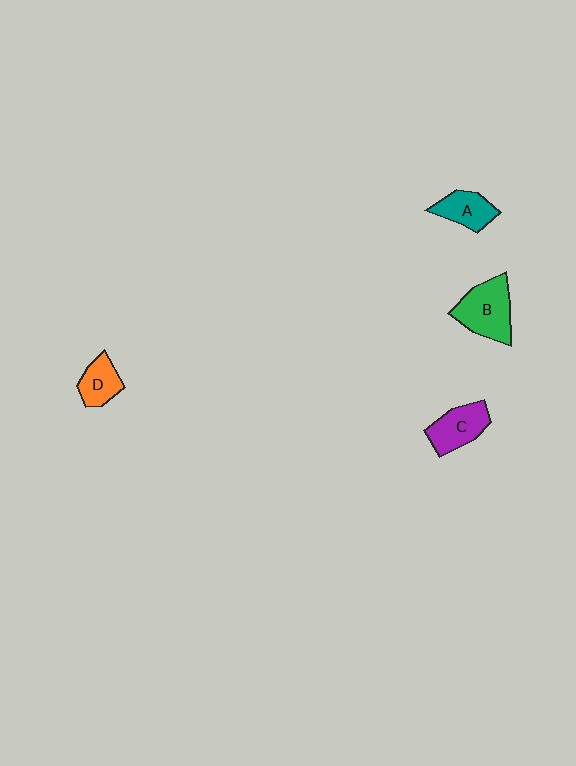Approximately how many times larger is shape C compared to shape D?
Approximately 1.3 times.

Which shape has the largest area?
Shape B (green).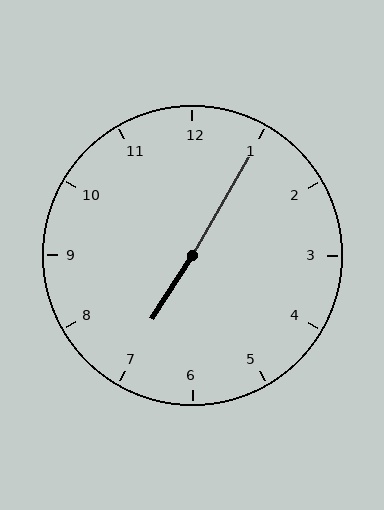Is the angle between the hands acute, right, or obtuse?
It is obtuse.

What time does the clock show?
7:05.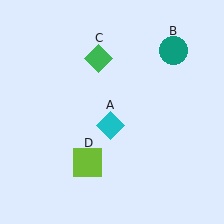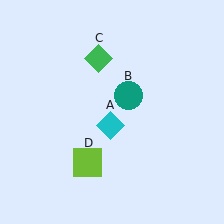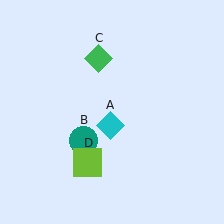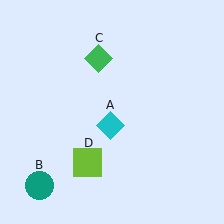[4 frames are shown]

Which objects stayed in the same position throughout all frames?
Cyan diamond (object A) and green diamond (object C) and lime square (object D) remained stationary.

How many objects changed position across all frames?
1 object changed position: teal circle (object B).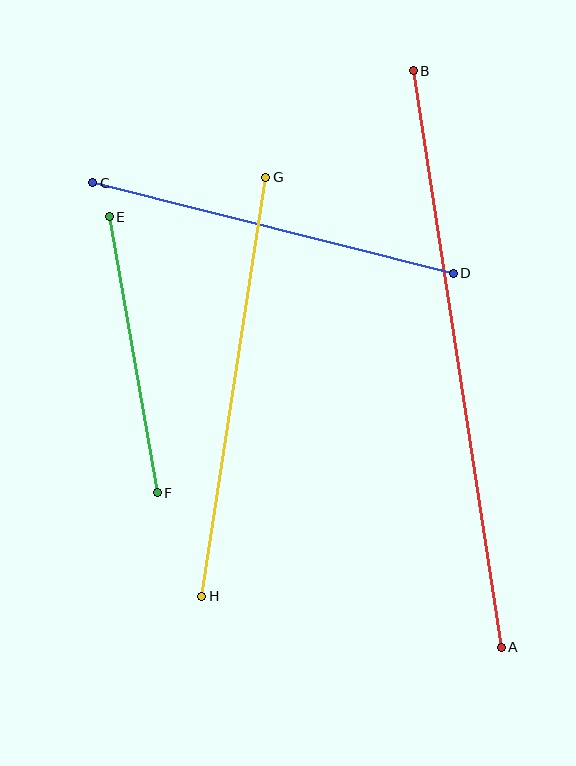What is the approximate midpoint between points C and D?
The midpoint is at approximately (273, 228) pixels.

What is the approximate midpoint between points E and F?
The midpoint is at approximately (133, 355) pixels.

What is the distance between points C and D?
The distance is approximately 372 pixels.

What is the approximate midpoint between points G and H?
The midpoint is at approximately (234, 387) pixels.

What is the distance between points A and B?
The distance is approximately 583 pixels.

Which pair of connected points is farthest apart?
Points A and B are farthest apart.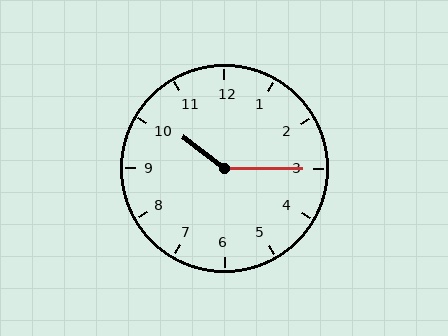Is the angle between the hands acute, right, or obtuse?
It is obtuse.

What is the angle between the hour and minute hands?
Approximately 142 degrees.